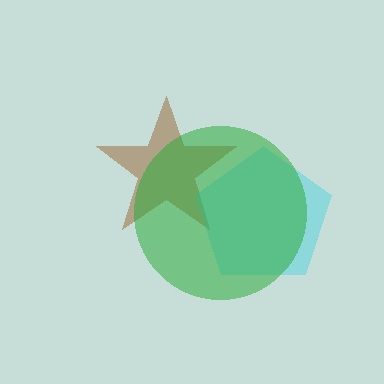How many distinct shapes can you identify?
There are 3 distinct shapes: a brown star, a cyan pentagon, a green circle.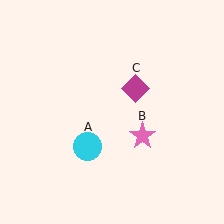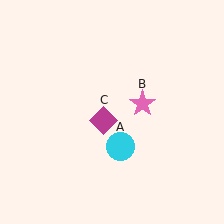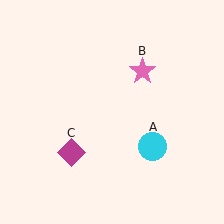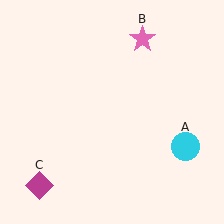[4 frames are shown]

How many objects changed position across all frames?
3 objects changed position: cyan circle (object A), pink star (object B), magenta diamond (object C).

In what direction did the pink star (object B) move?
The pink star (object B) moved up.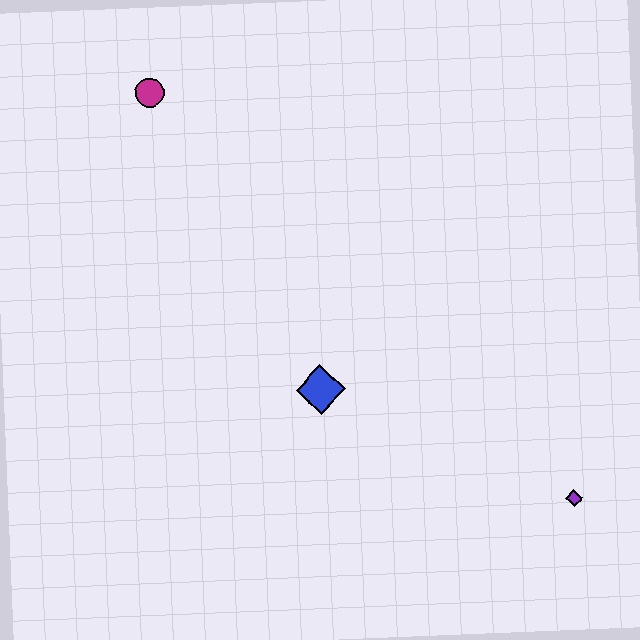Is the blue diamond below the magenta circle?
Yes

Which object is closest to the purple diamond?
The blue diamond is closest to the purple diamond.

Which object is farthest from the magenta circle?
The purple diamond is farthest from the magenta circle.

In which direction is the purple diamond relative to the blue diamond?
The purple diamond is to the right of the blue diamond.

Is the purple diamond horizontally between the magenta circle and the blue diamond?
No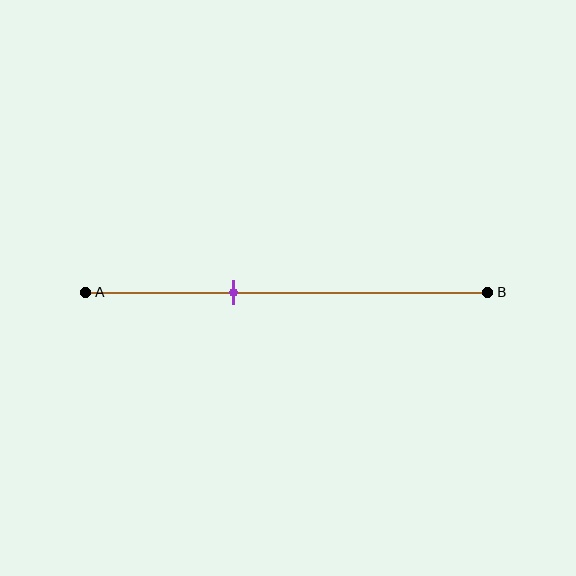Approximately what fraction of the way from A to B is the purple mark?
The purple mark is approximately 35% of the way from A to B.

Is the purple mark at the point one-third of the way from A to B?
No, the mark is at about 35% from A, not at the 33% one-third point.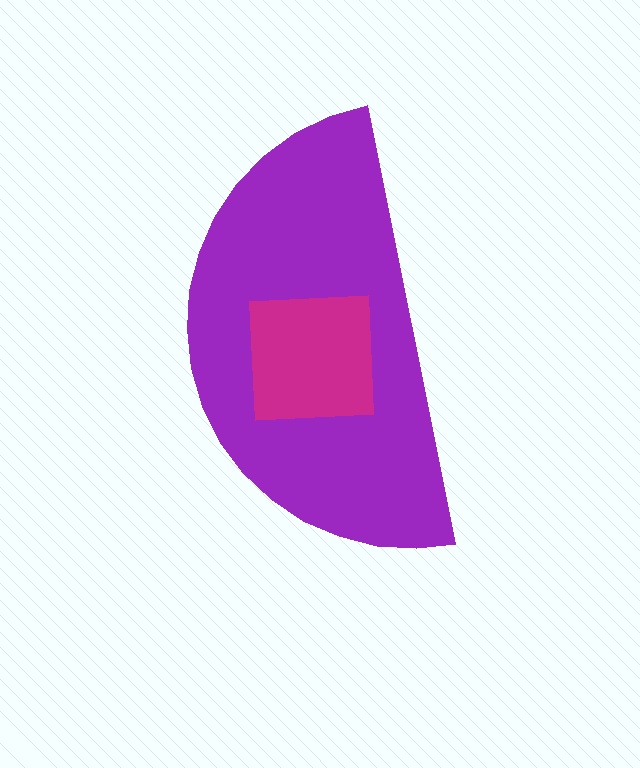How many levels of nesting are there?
2.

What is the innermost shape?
The magenta square.